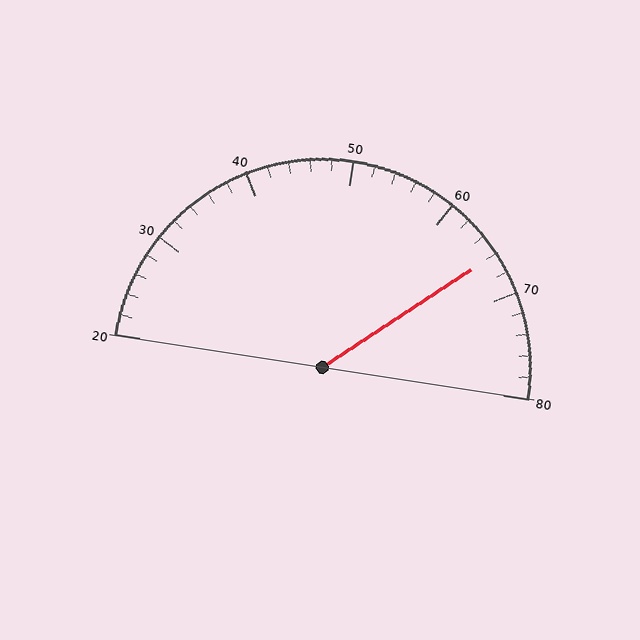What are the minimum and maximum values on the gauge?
The gauge ranges from 20 to 80.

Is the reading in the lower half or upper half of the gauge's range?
The reading is in the upper half of the range (20 to 80).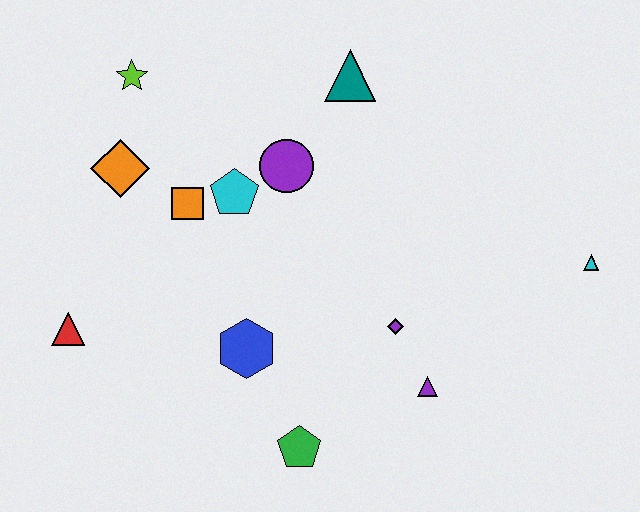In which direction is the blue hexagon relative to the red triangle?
The blue hexagon is to the right of the red triangle.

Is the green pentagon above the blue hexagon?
No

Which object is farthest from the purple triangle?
The lime star is farthest from the purple triangle.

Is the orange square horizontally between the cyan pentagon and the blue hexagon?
No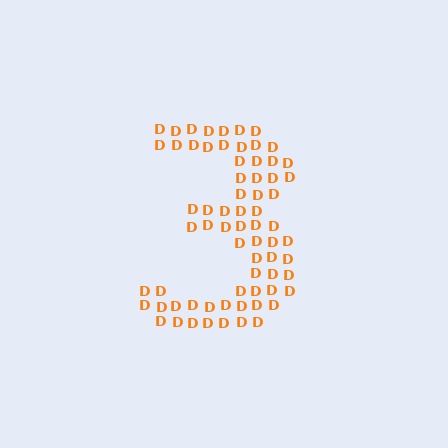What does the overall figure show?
The overall figure shows the digit 3.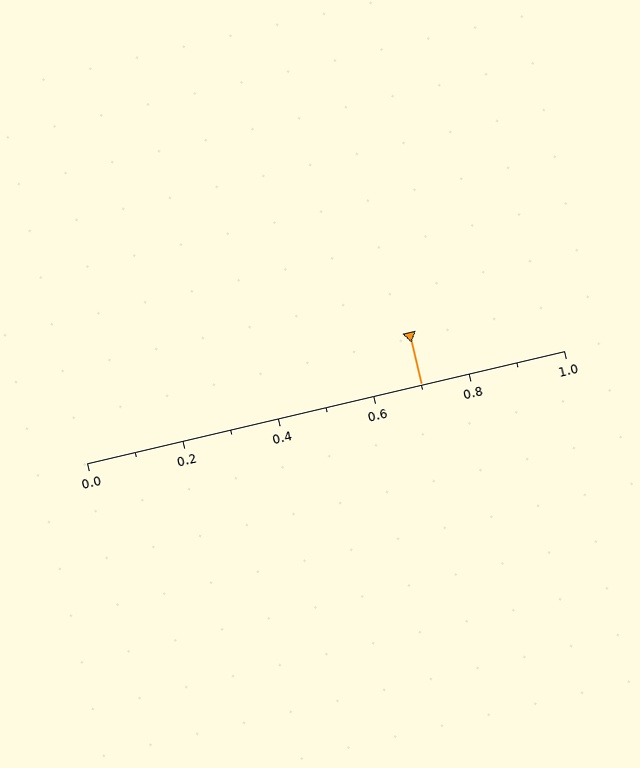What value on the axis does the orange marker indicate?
The marker indicates approximately 0.7.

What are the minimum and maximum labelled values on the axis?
The axis runs from 0.0 to 1.0.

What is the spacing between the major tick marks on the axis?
The major ticks are spaced 0.2 apart.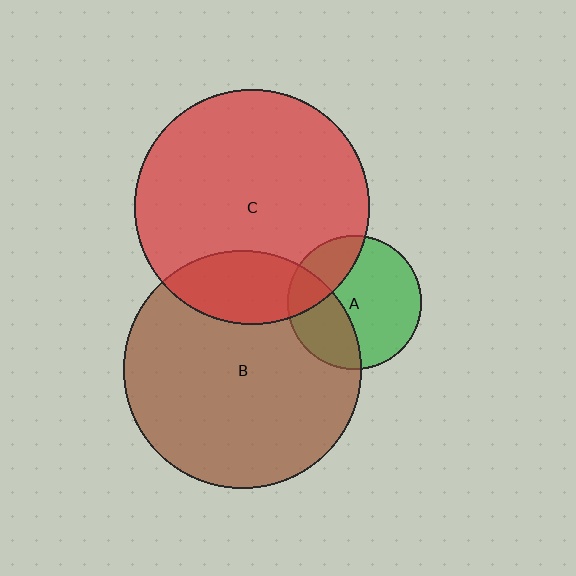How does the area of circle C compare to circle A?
Approximately 3.0 times.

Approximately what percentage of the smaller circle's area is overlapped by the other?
Approximately 25%.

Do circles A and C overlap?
Yes.